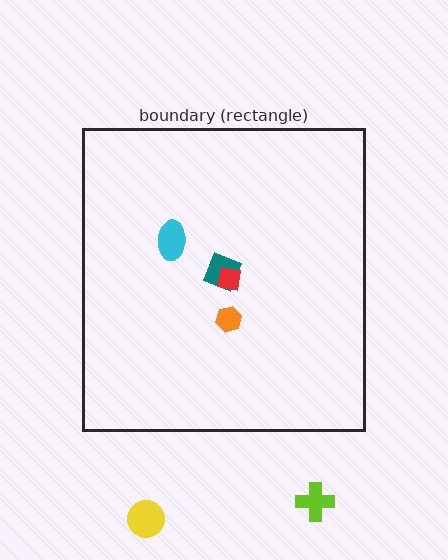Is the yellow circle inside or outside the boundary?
Outside.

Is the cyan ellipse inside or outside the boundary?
Inside.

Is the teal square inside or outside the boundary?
Inside.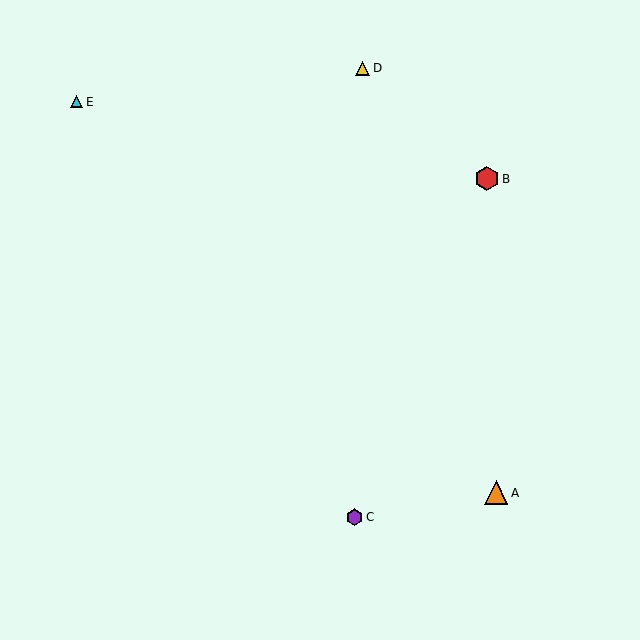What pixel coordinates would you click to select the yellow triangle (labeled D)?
Click at (363, 68) to select the yellow triangle D.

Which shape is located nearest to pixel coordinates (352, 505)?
The purple hexagon (labeled C) at (354, 517) is nearest to that location.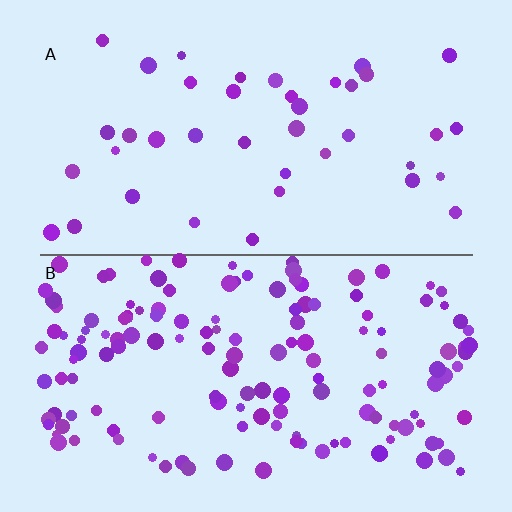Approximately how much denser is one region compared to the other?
Approximately 3.6× — region B over region A.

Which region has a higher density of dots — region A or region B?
B (the bottom).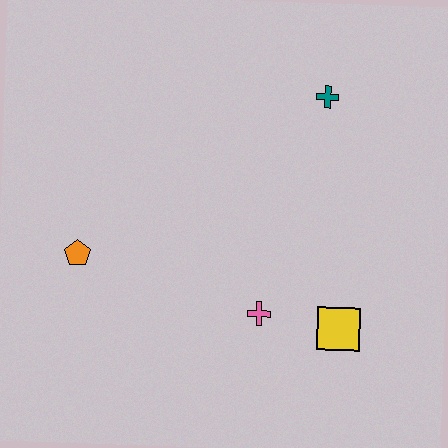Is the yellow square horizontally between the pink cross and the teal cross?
No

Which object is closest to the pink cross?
The yellow square is closest to the pink cross.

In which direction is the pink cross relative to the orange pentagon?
The pink cross is to the right of the orange pentagon.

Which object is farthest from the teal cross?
The orange pentagon is farthest from the teal cross.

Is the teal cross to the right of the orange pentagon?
Yes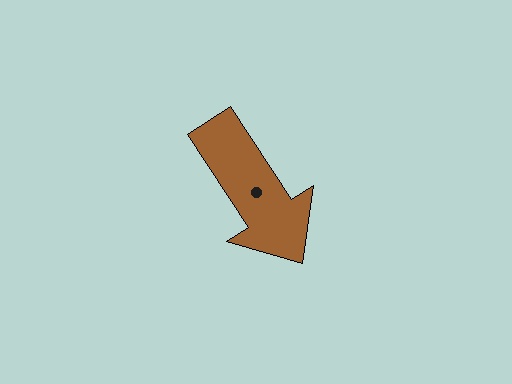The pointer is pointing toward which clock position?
Roughly 5 o'clock.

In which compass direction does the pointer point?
Southeast.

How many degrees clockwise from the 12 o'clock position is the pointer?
Approximately 147 degrees.